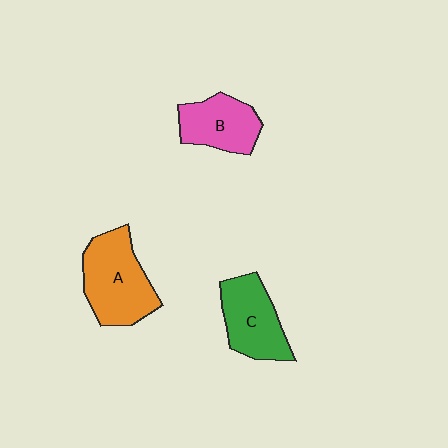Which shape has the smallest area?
Shape B (pink).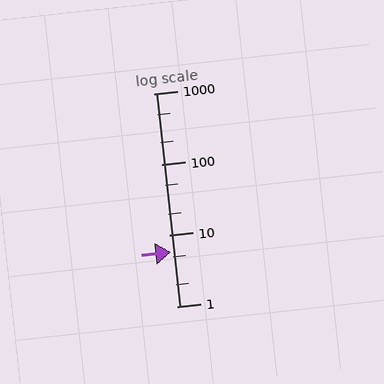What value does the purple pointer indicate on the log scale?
The pointer indicates approximately 5.8.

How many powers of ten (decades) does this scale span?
The scale spans 3 decades, from 1 to 1000.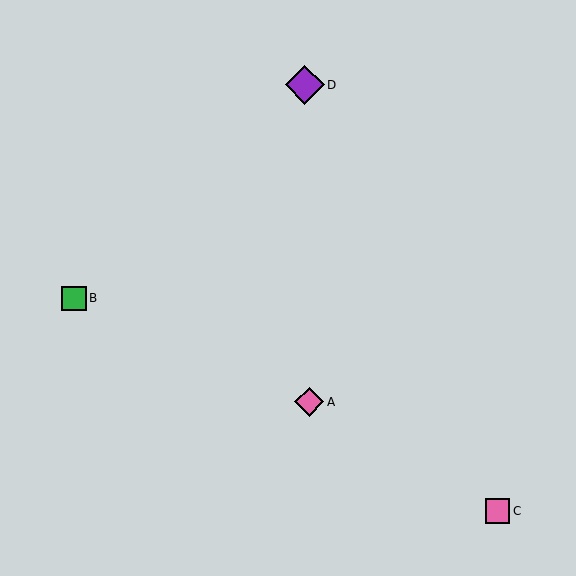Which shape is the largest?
The purple diamond (labeled D) is the largest.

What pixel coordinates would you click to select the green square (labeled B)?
Click at (74, 298) to select the green square B.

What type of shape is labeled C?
Shape C is a pink square.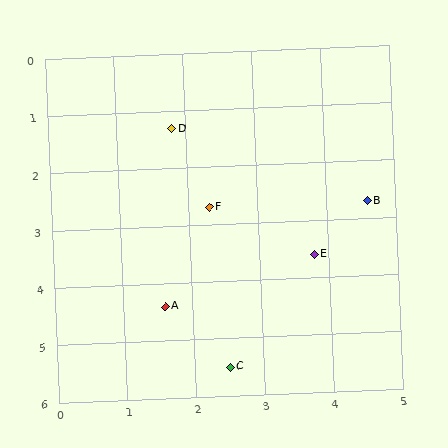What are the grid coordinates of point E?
Point E is at approximately (3.8, 3.6).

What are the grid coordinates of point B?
Point B is at approximately (4.6, 2.7).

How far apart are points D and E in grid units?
Points D and E are about 3.0 grid units apart.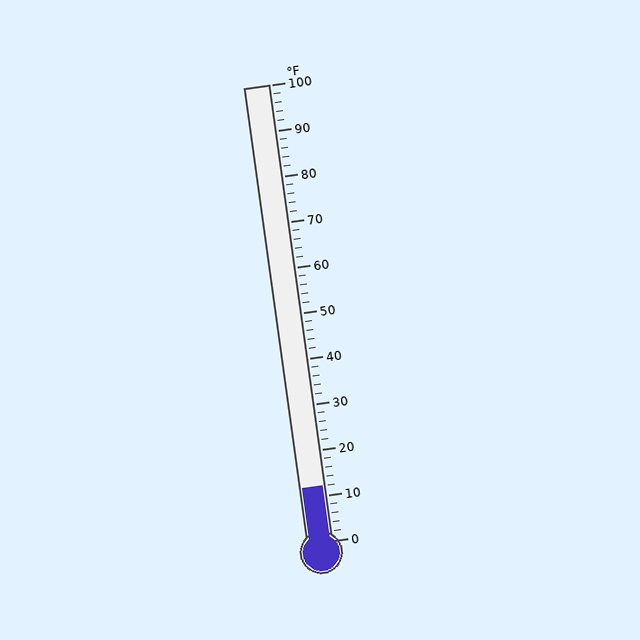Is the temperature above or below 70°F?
The temperature is below 70°F.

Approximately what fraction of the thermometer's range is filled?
The thermometer is filled to approximately 10% of its range.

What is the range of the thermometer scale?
The thermometer scale ranges from 0°F to 100°F.